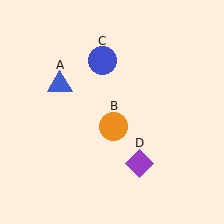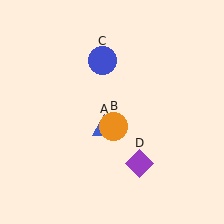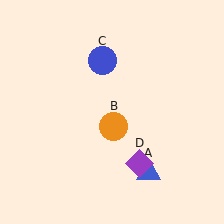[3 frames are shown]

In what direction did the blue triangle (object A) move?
The blue triangle (object A) moved down and to the right.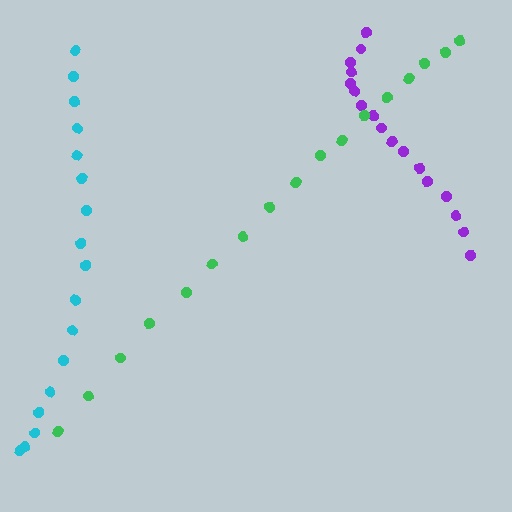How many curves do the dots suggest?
There are 3 distinct paths.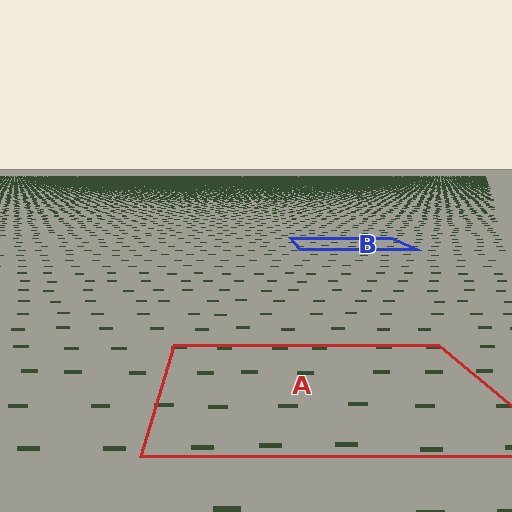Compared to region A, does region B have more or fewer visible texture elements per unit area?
Region B has more texture elements per unit area — they are packed more densely because it is farther away.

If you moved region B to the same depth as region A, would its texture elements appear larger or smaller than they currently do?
They would appear larger. At a closer depth, the same texture elements are projected at a bigger on-screen size.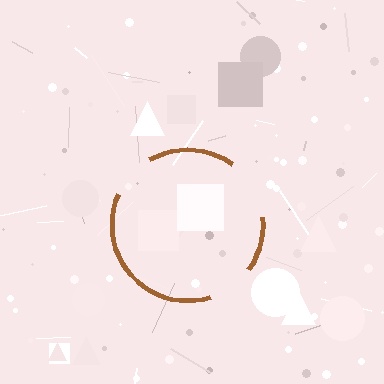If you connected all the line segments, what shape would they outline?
They would outline a circle.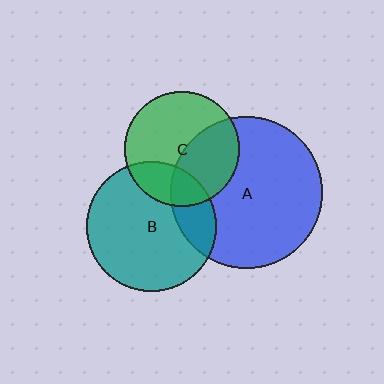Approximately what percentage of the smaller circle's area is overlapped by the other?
Approximately 40%.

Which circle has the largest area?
Circle A (blue).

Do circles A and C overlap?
Yes.